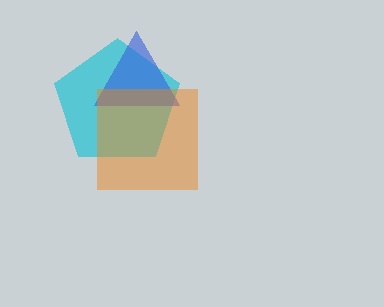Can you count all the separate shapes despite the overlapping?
Yes, there are 3 separate shapes.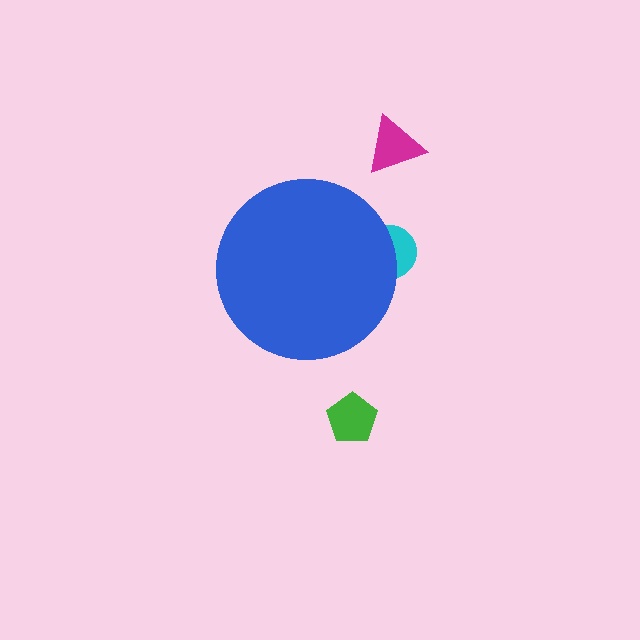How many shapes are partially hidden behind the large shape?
1 shape is partially hidden.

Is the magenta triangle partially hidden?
No, the magenta triangle is fully visible.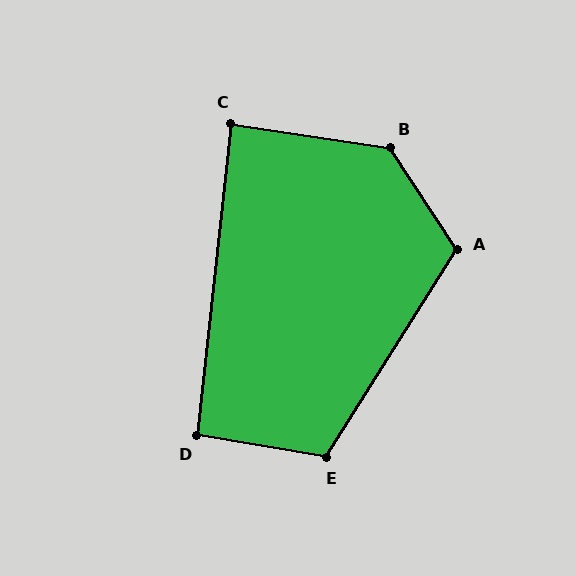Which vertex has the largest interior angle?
B, at approximately 132 degrees.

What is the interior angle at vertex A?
Approximately 115 degrees (obtuse).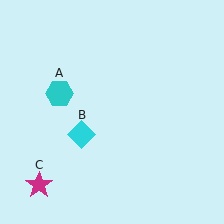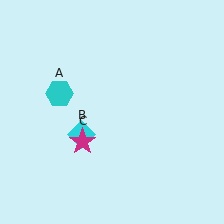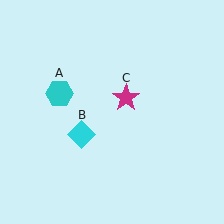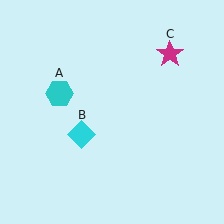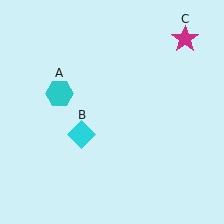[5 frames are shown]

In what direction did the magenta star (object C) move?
The magenta star (object C) moved up and to the right.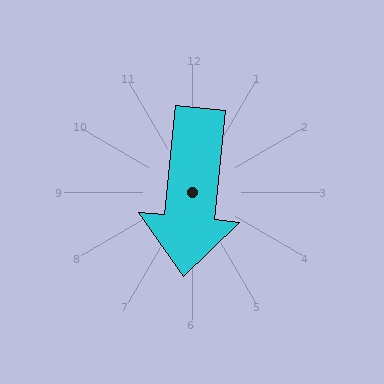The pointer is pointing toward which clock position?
Roughly 6 o'clock.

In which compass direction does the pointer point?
South.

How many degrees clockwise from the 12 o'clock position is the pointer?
Approximately 186 degrees.